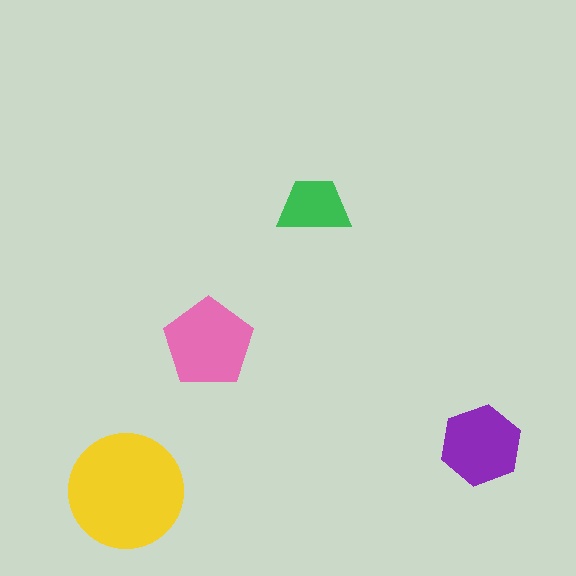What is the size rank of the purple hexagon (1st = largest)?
3rd.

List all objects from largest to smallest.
The yellow circle, the pink pentagon, the purple hexagon, the green trapezoid.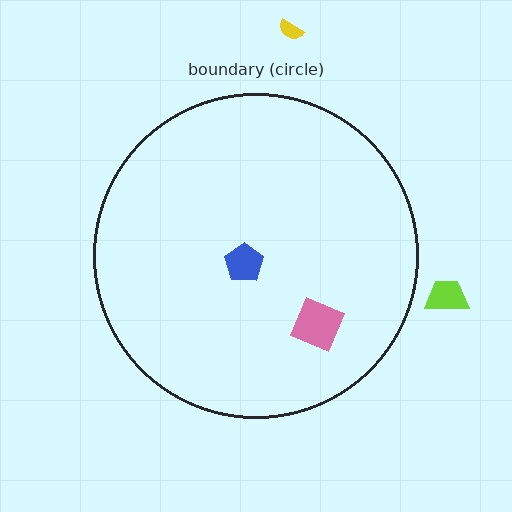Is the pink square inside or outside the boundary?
Inside.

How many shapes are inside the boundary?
2 inside, 2 outside.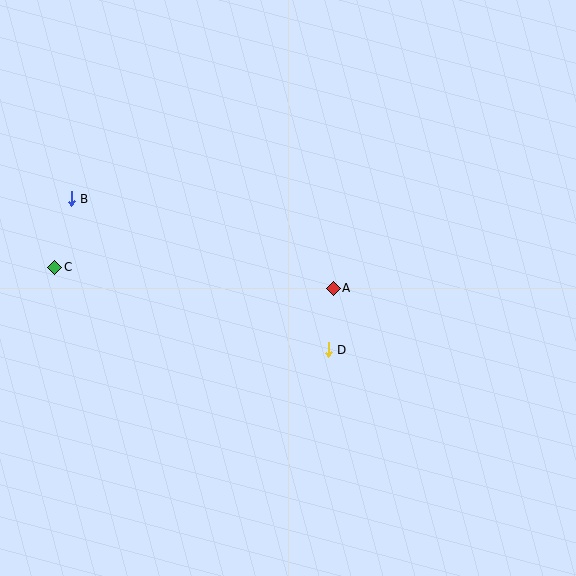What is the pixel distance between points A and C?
The distance between A and C is 280 pixels.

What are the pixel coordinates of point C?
Point C is at (55, 267).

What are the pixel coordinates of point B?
Point B is at (71, 199).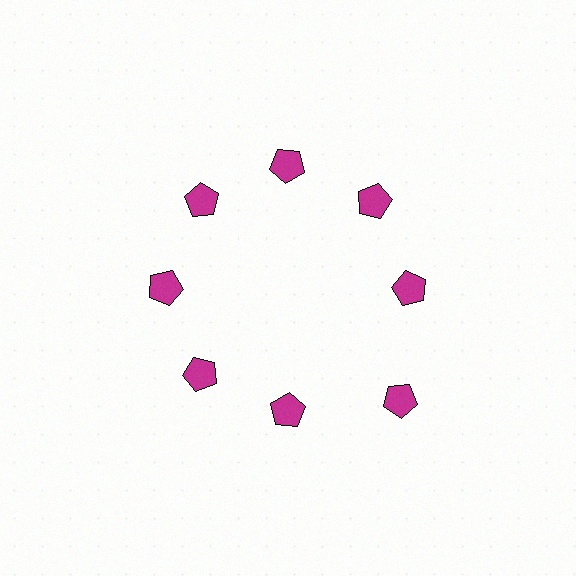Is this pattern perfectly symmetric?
No. The 8 magenta pentagons are arranged in a ring, but one element near the 4 o'clock position is pushed outward from the center, breaking the 8-fold rotational symmetry.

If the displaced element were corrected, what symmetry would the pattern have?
It would have 8-fold rotational symmetry — the pattern would map onto itself every 45 degrees.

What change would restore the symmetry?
The symmetry would be restored by moving it inward, back onto the ring so that all 8 pentagons sit at equal angles and equal distance from the center.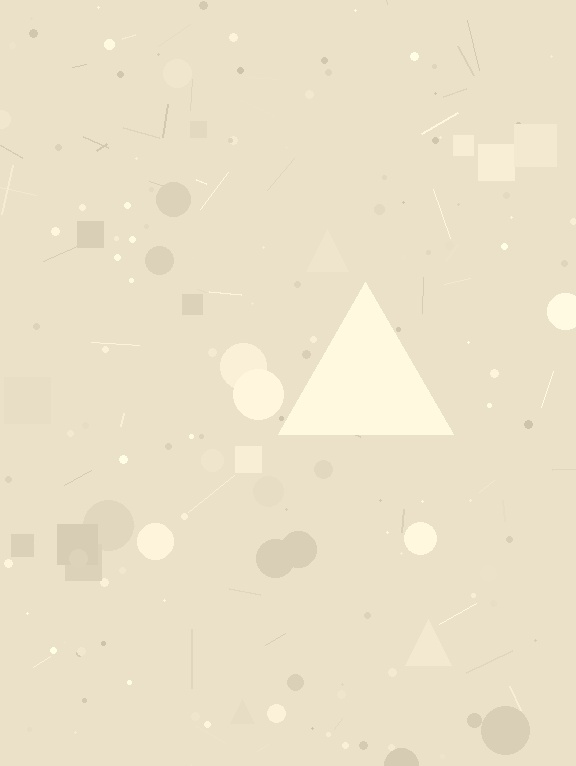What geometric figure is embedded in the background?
A triangle is embedded in the background.